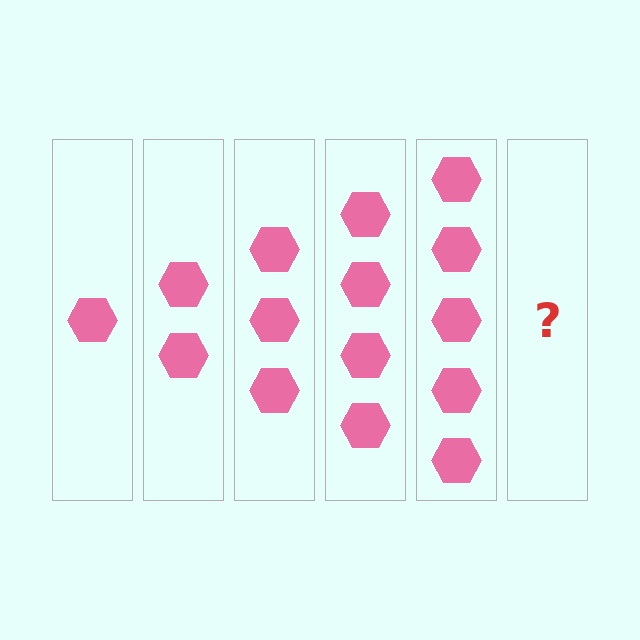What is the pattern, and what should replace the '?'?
The pattern is that each step adds one more hexagon. The '?' should be 6 hexagons.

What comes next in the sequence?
The next element should be 6 hexagons.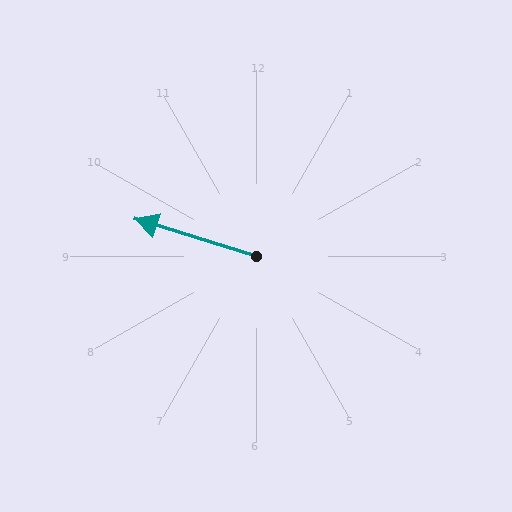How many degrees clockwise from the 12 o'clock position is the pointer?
Approximately 287 degrees.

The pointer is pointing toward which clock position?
Roughly 10 o'clock.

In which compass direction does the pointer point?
West.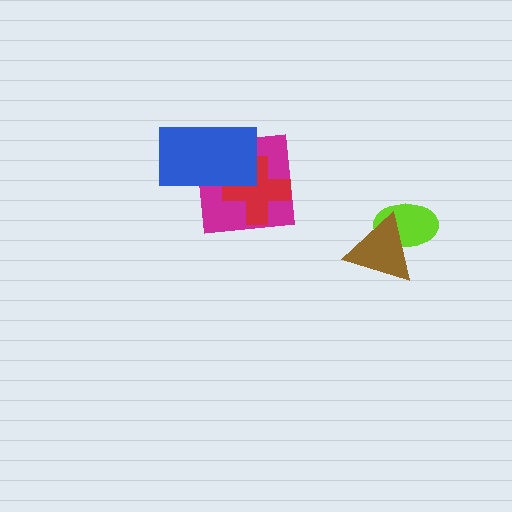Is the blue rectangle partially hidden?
No, no other shape covers it.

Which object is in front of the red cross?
The blue rectangle is in front of the red cross.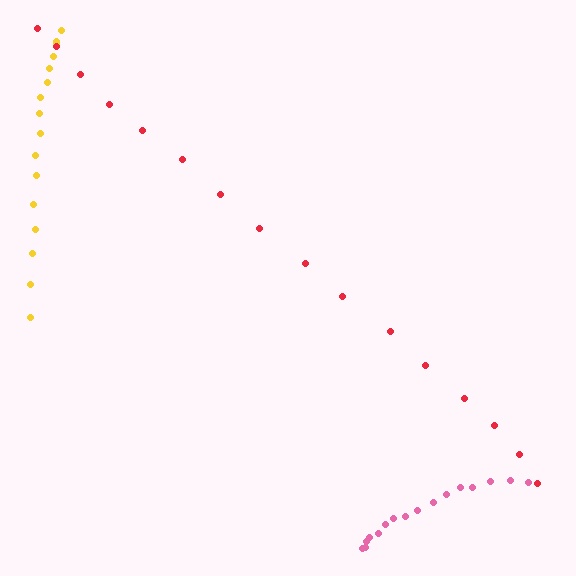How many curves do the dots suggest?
There are 3 distinct paths.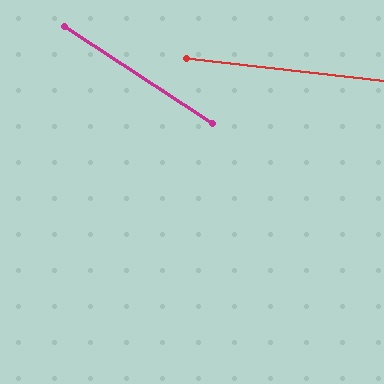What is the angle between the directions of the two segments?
Approximately 27 degrees.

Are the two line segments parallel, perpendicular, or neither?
Neither parallel nor perpendicular — they differ by about 27°.